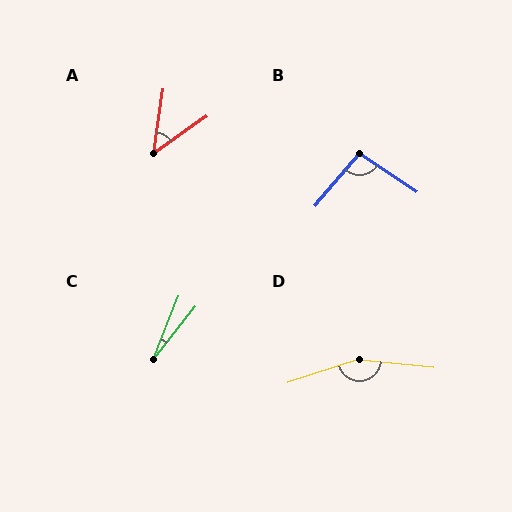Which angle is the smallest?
C, at approximately 17 degrees.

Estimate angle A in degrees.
Approximately 47 degrees.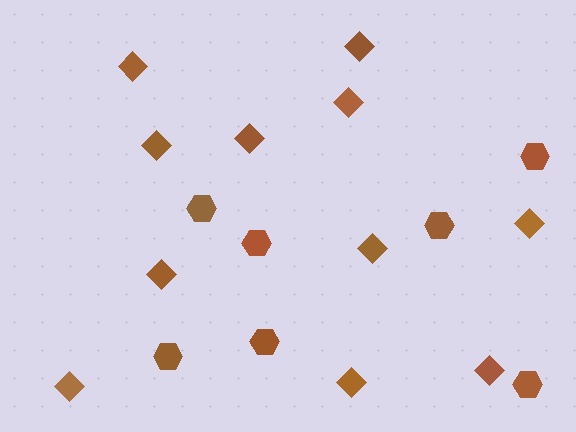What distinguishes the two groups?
There are 2 groups: one group of hexagons (7) and one group of diamonds (11).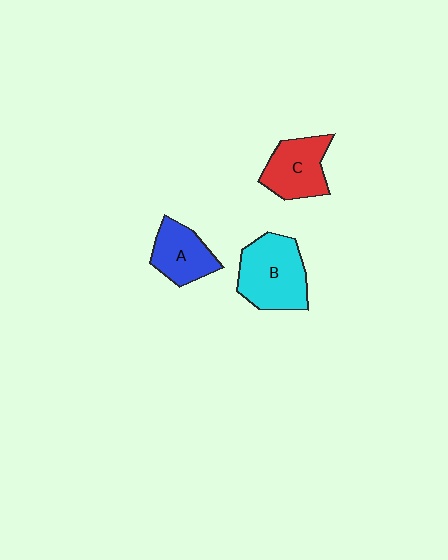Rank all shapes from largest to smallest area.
From largest to smallest: B (cyan), C (red), A (blue).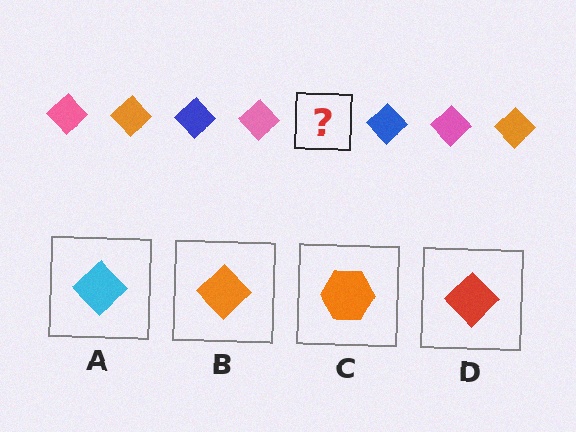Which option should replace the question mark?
Option B.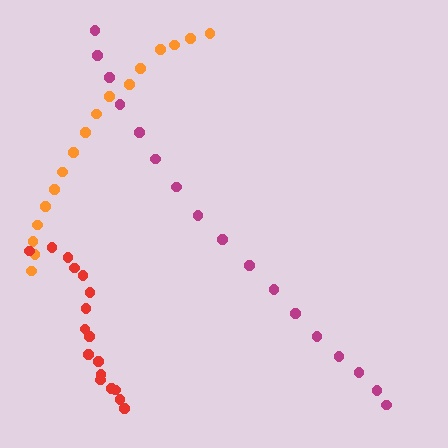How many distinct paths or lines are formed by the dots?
There are 3 distinct paths.